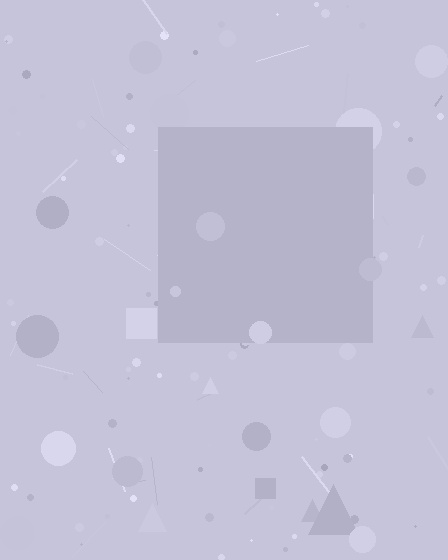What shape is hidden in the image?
A square is hidden in the image.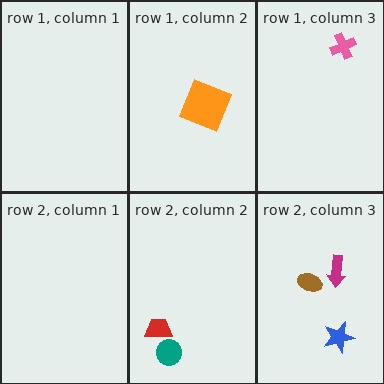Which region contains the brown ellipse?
The row 2, column 3 region.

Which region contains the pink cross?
The row 1, column 3 region.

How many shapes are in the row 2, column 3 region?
3.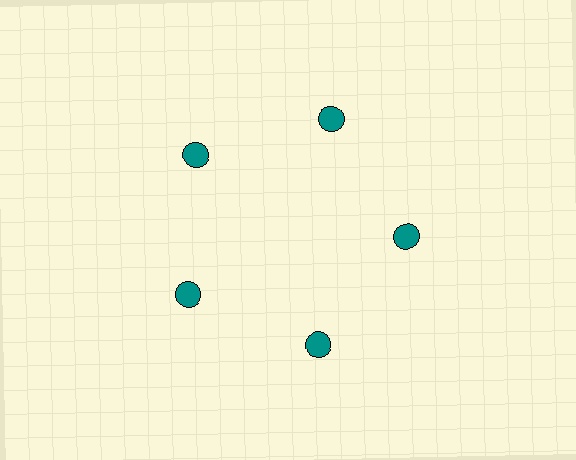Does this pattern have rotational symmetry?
Yes, this pattern has 5-fold rotational symmetry. It looks the same after rotating 72 degrees around the center.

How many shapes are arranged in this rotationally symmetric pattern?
There are 5 shapes, arranged in 5 groups of 1.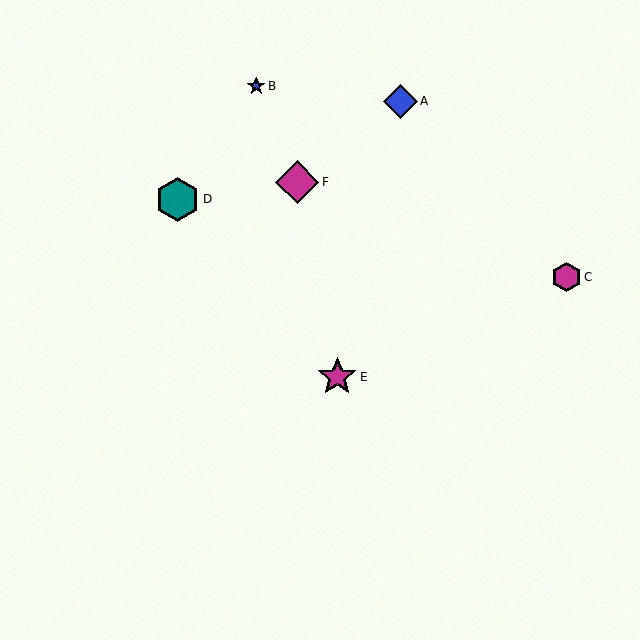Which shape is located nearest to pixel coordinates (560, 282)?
The magenta hexagon (labeled C) at (566, 277) is nearest to that location.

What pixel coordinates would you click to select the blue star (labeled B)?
Click at (256, 86) to select the blue star B.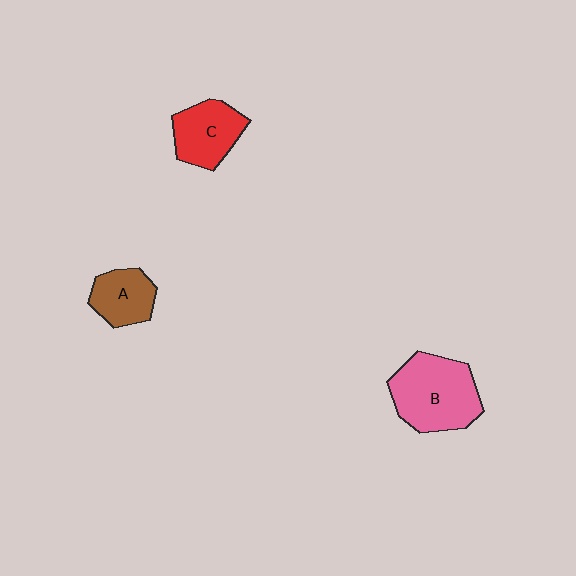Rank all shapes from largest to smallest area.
From largest to smallest: B (pink), C (red), A (brown).